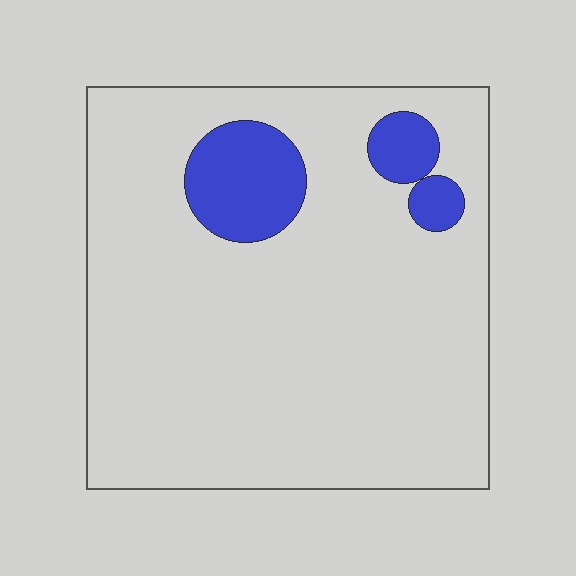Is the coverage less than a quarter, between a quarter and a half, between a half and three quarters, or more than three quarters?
Less than a quarter.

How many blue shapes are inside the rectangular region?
3.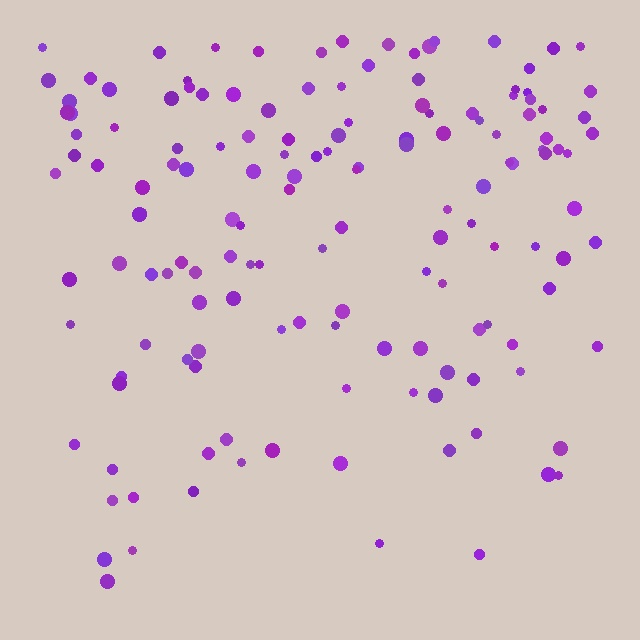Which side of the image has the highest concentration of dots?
The top.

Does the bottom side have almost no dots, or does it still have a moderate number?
Still a moderate number, just noticeably fewer than the top.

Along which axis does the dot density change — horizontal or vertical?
Vertical.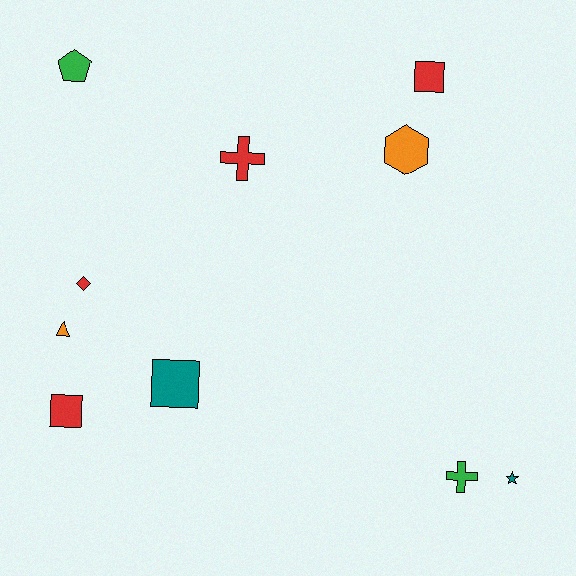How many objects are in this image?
There are 10 objects.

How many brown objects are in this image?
There are no brown objects.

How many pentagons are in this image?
There is 1 pentagon.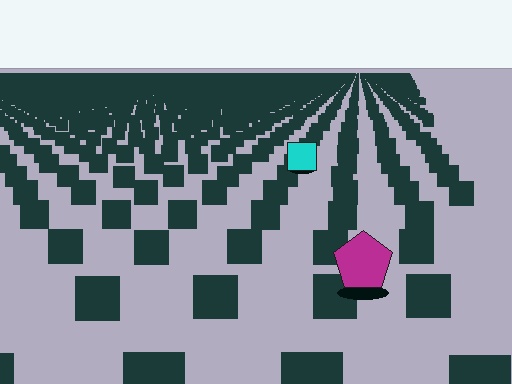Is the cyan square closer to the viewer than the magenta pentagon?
No. The magenta pentagon is closer — you can tell from the texture gradient: the ground texture is coarser near it.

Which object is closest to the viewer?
The magenta pentagon is closest. The texture marks near it are larger and more spread out.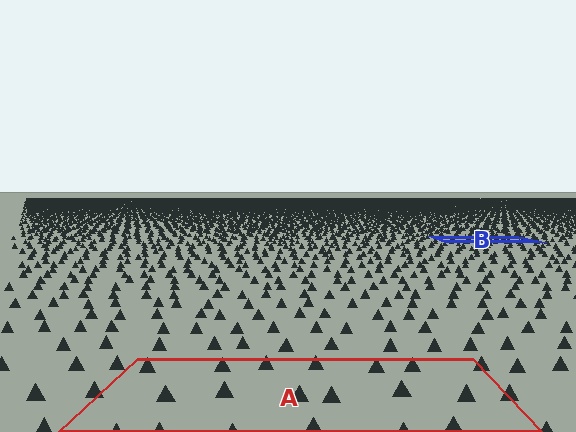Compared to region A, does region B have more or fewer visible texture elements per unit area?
Region B has more texture elements per unit area — they are packed more densely because it is farther away.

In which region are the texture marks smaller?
The texture marks are smaller in region B, because it is farther away.